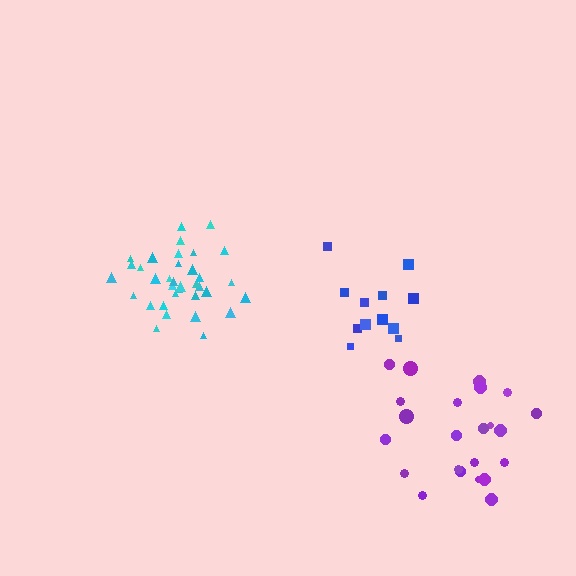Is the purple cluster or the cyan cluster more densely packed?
Cyan.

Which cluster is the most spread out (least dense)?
Purple.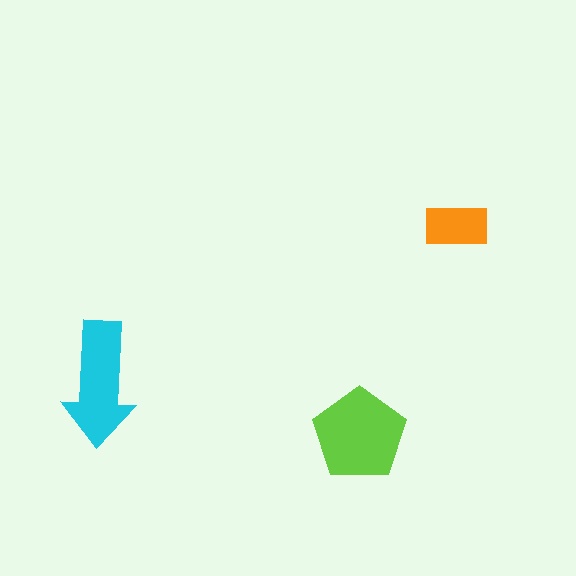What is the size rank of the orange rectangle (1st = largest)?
3rd.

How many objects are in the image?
There are 3 objects in the image.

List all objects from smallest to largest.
The orange rectangle, the cyan arrow, the lime pentagon.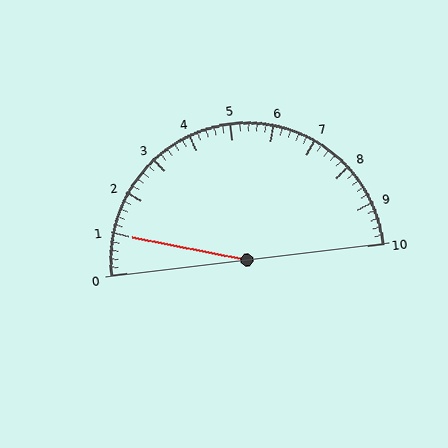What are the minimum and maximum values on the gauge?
The gauge ranges from 0 to 10.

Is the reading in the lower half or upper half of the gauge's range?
The reading is in the lower half of the range (0 to 10).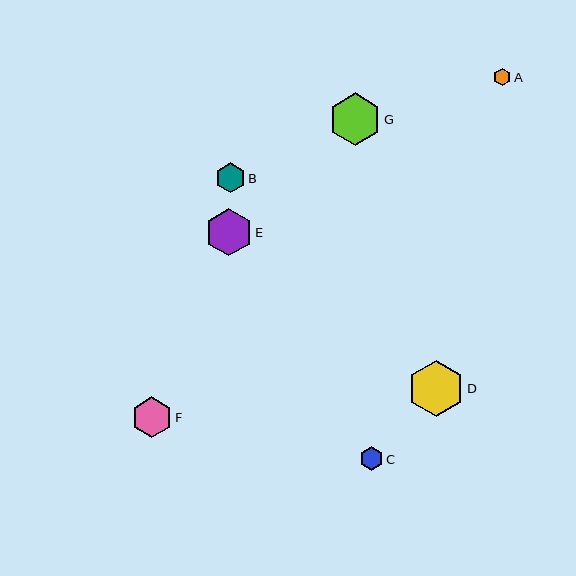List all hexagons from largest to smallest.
From largest to smallest: D, G, E, F, B, C, A.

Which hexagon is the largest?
Hexagon D is the largest with a size of approximately 56 pixels.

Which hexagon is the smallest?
Hexagon A is the smallest with a size of approximately 17 pixels.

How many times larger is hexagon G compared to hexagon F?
Hexagon G is approximately 1.3 times the size of hexagon F.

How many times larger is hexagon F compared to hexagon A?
Hexagon F is approximately 2.4 times the size of hexagon A.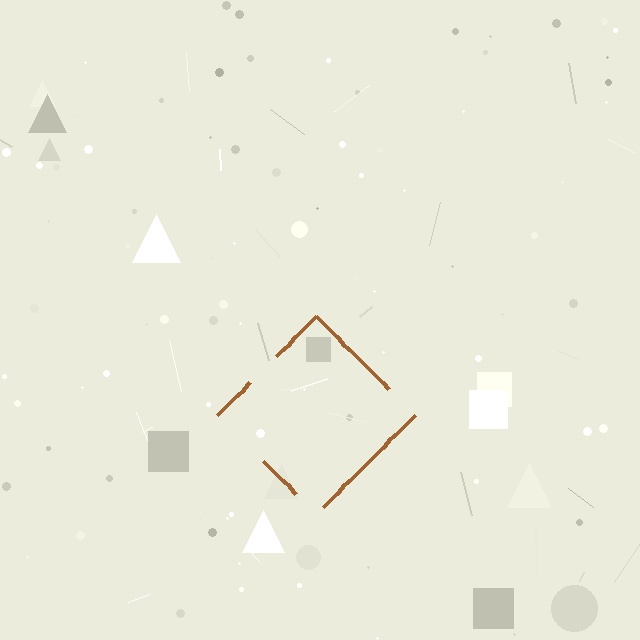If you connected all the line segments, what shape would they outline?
They would outline a diamond.